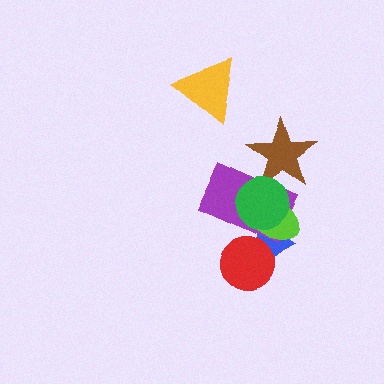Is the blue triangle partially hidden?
Yes, it is partially covered by another shape.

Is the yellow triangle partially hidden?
No, no other shape covers it.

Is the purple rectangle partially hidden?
Yes, it is partially covered by another shape.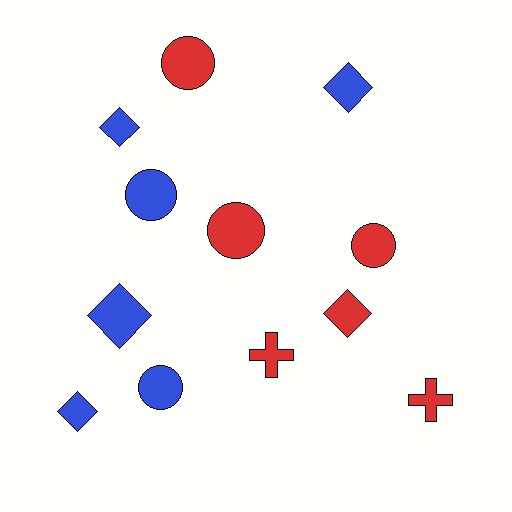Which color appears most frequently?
Red, with 6 objects.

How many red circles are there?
There are 3 red circles.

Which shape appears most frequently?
Circle, with 5 objects.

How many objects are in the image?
There are 12 objects.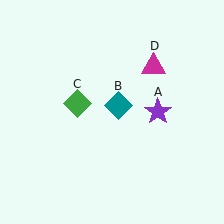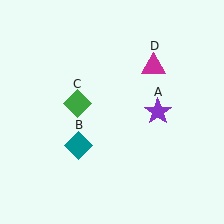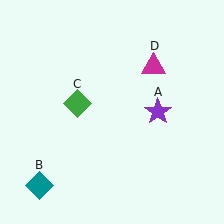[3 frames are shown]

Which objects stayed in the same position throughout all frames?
Purple star (object A) and green diamond (object C) and magenta triangle (object D) remained stationary.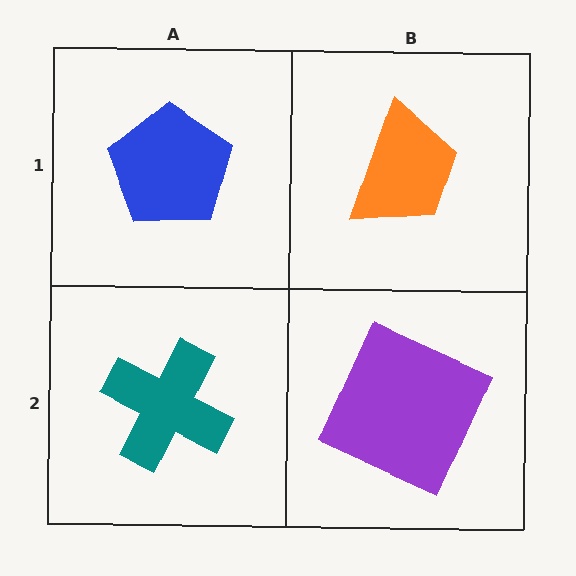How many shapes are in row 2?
2 shapes.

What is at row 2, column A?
A teal cross.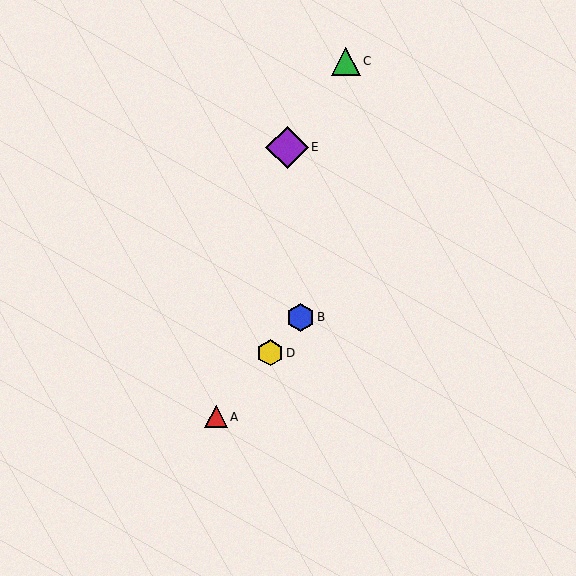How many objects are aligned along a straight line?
3 objects (A, B, D) are aligned along a straight line.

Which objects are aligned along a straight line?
Objects A, B, D are aligned along a straight line.